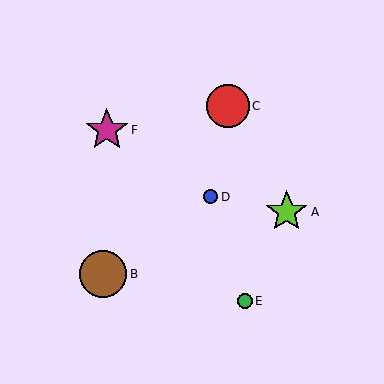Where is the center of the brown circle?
The center of the brown circle is at (103, 274).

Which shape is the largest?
The brown circle (labeled B) is the largest.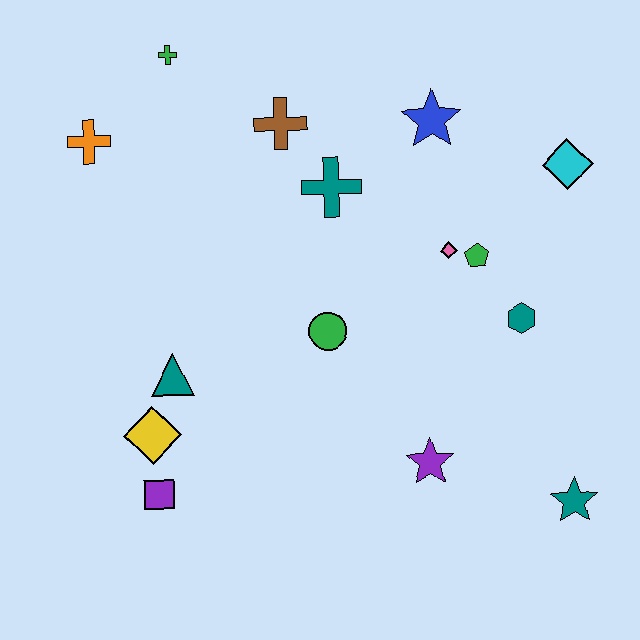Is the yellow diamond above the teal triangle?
No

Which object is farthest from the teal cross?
The teal star is farthest from the teal cross.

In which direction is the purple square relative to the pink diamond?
The purple square is to the left of the pink diamond.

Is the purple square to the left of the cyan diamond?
Yes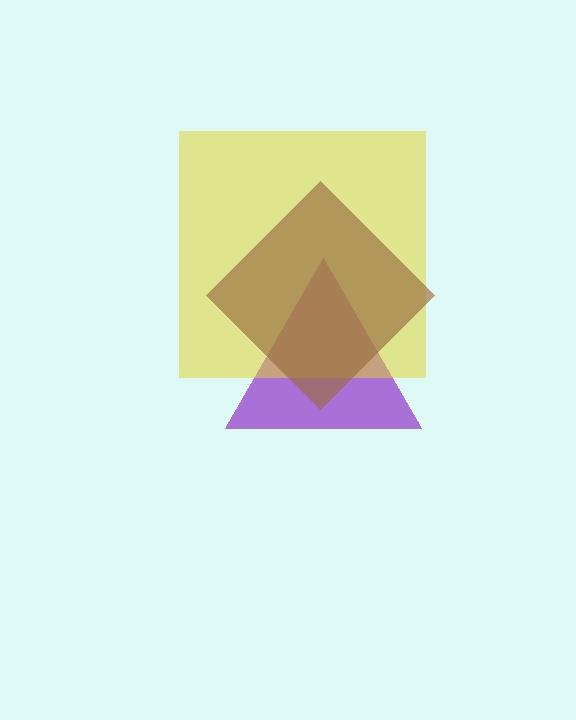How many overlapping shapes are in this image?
There are 3 overlapping shapes in the image.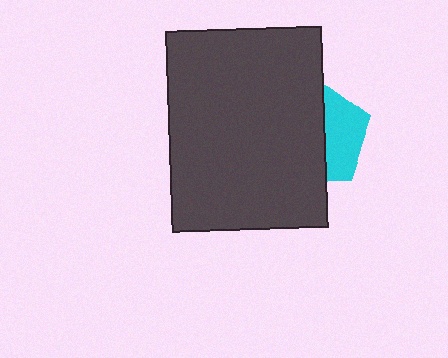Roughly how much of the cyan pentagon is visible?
A small part of it is visible (roughly 38%).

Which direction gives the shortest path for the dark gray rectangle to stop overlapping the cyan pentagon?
Moving left gives the shortest separation.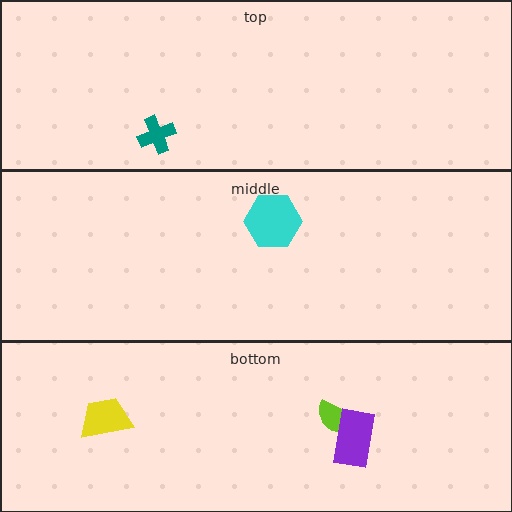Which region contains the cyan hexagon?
The middle region.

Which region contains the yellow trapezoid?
The bottom region.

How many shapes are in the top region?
1.